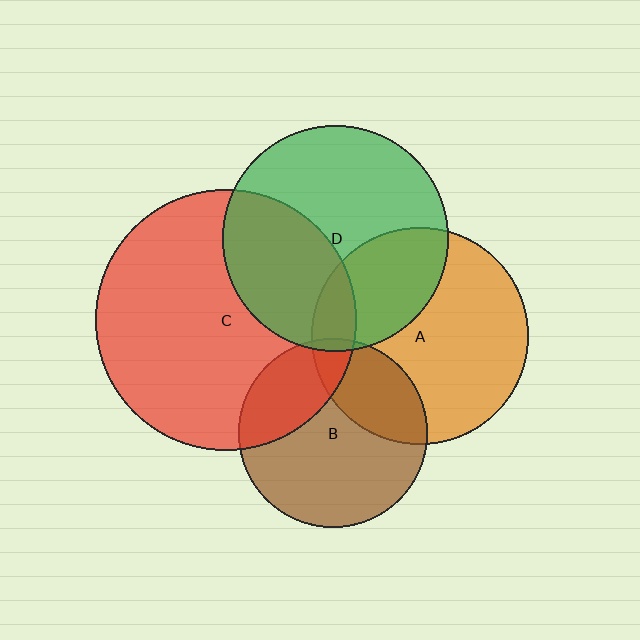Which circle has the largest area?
Circle C (red).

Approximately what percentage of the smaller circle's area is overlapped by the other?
Approximately 30%.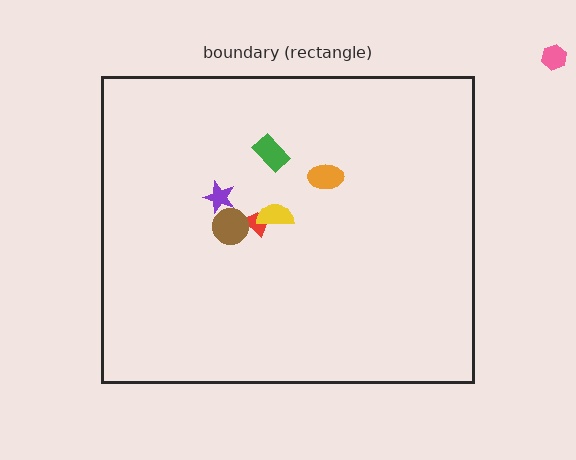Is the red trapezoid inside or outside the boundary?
Inside.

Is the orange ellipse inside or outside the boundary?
Inside.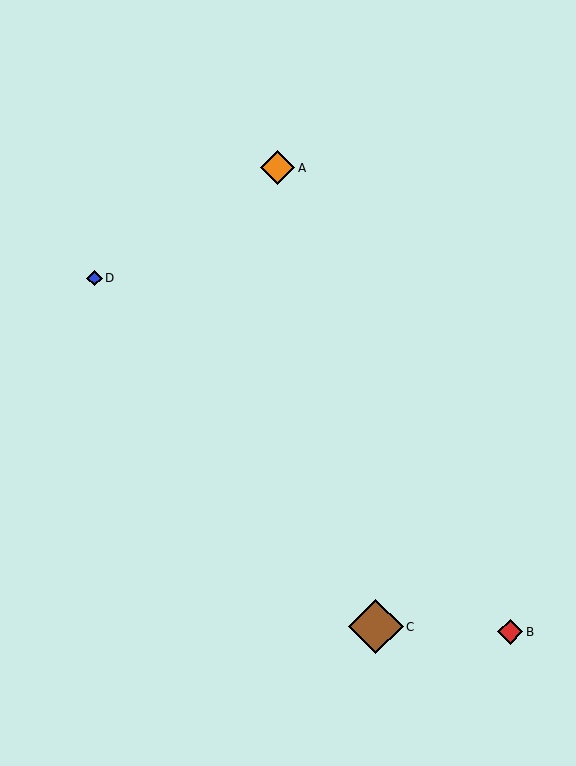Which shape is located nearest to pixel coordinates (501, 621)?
The red diamond (labeled B) at (510, 632) is nearest to that location.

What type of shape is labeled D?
Shape D is a blue diamond.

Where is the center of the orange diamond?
The center of the orange diamond is at (278, 168).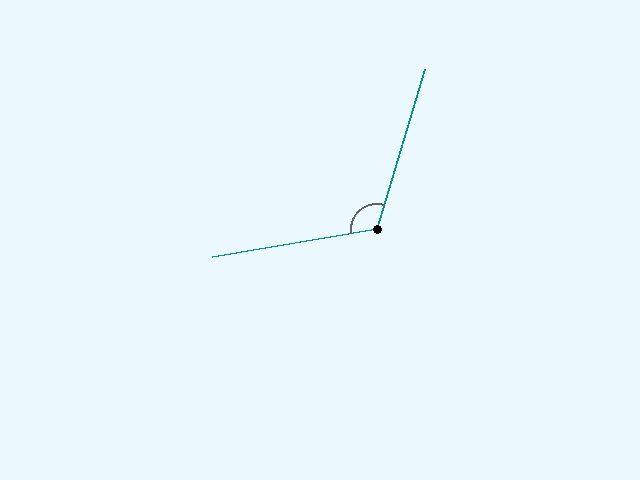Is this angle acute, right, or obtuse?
It is obtuse.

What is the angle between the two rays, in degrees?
Approximately 116 degrees.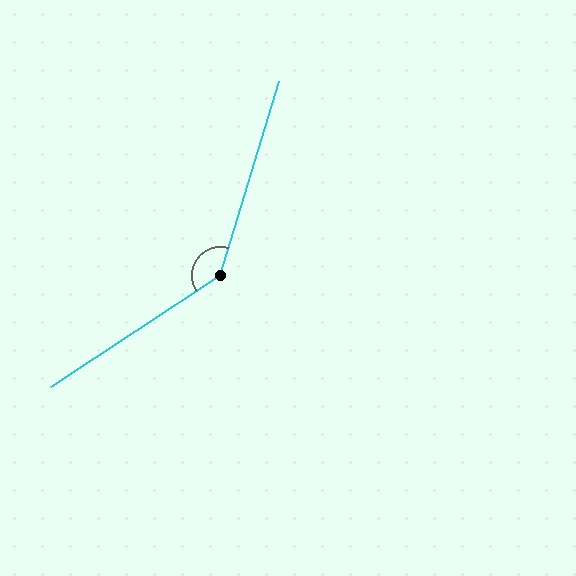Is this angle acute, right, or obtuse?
It is obtuse.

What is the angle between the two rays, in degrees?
Approximately 140 degrees.